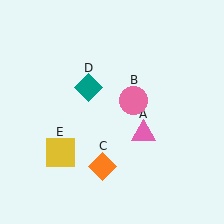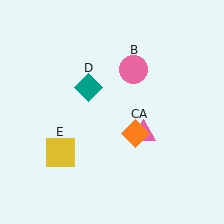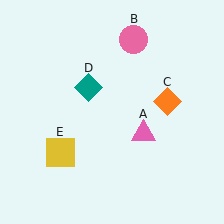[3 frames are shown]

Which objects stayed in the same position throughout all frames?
Pink triangle (object A) and teal diamond (object D) and yellow square (object E) remained stationary.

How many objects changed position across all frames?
2 objects changed position: pink circle (object B), orange diamond (object C).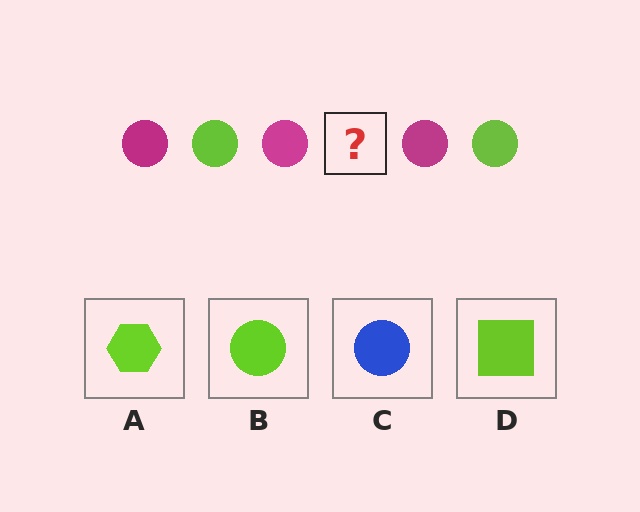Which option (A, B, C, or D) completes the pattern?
B.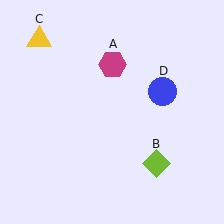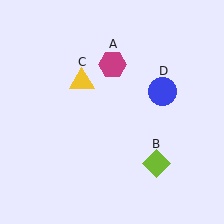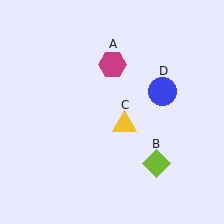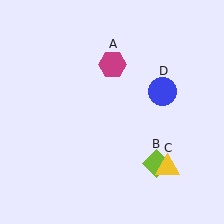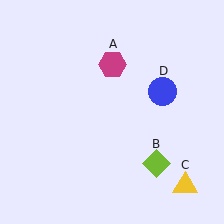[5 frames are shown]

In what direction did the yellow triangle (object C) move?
The yellow triangle (object C) moved down and to the right.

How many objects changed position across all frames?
1 object changed position: yellow triangle (object C).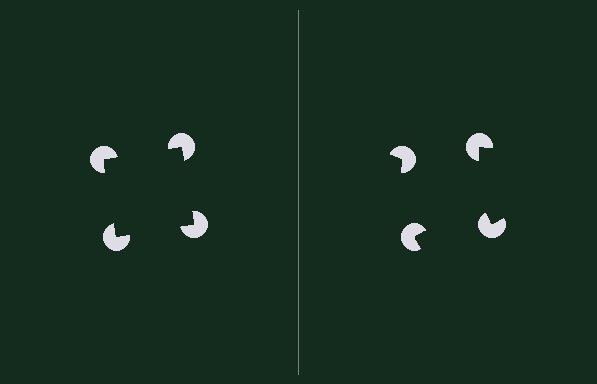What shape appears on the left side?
An illusory square.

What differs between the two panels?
The pac-man discs are positioned identically on both sides; only the wedge orientations differ. On the left they align to a square; on the right they are misaligned.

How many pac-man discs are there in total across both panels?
8 — 4 on each side.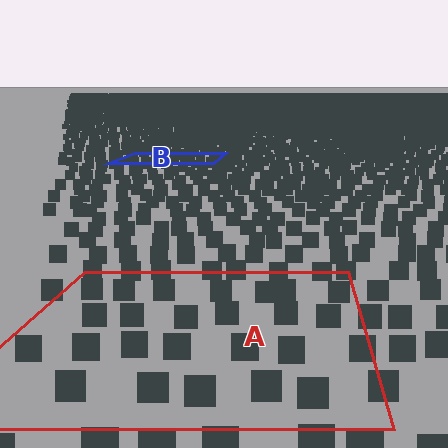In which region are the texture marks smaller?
The texture marks are smaller in region B, because it is farther away.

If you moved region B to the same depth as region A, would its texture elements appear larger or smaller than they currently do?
They would appear larger. At a closer depth, the same texture elements are projected at a bigger on-screen size.